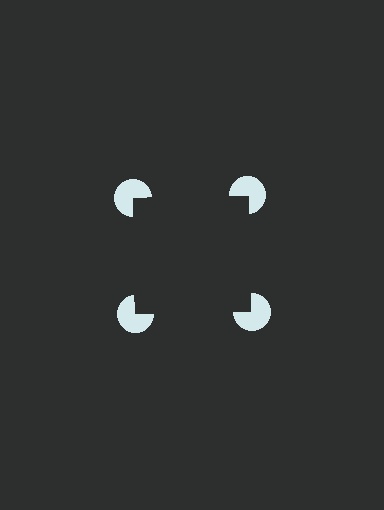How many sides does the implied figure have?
4 sides.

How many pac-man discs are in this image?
There are 4 — one at each vertex of the illusory square.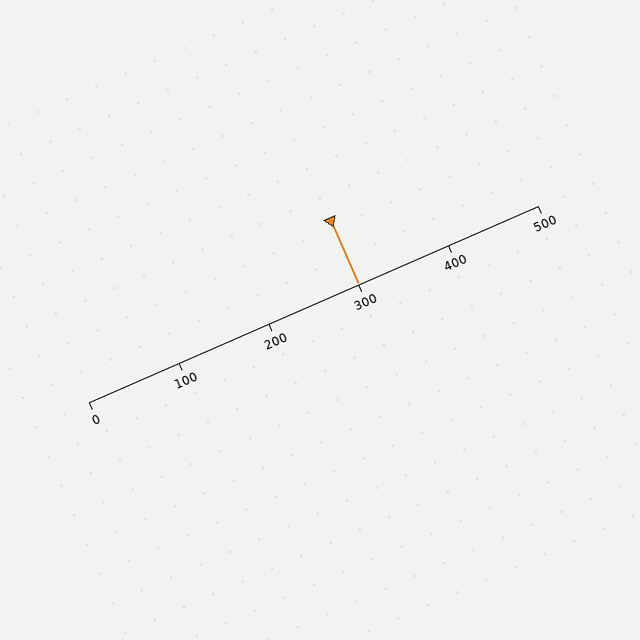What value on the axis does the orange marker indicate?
The marker indicates approximately 300.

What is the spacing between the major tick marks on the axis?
The major ticks are spaced 100 apart.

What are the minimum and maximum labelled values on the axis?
The axis runs from 0 to 500.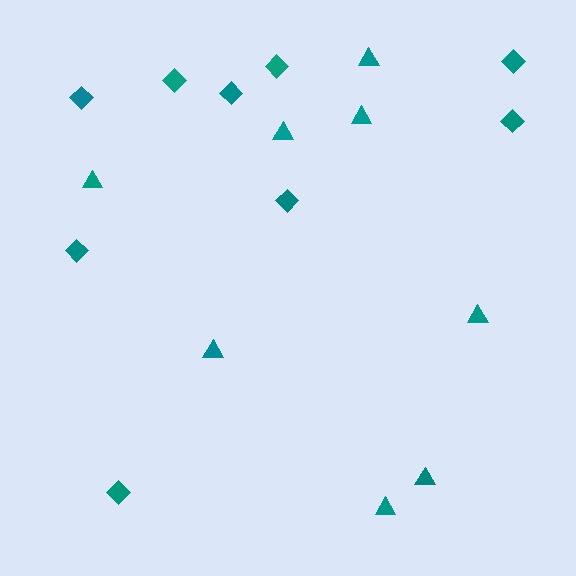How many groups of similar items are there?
There are 2 groups: one group of diamonds (9) and one group of triangles (8).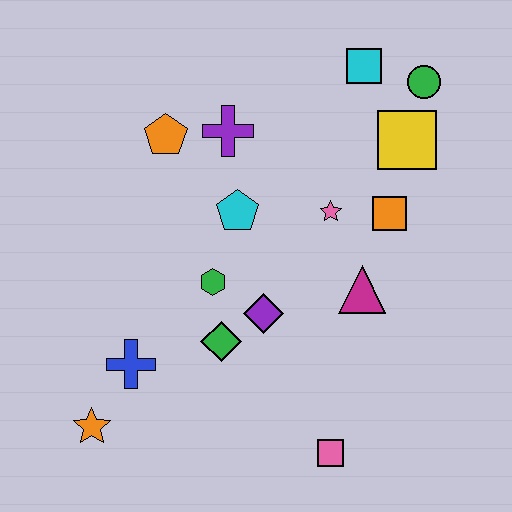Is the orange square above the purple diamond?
Yes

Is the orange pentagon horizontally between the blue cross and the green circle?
Yes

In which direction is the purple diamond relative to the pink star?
The purple diamond is below the pink star.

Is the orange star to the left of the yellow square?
Yes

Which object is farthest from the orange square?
The orange star is farthest from the orange square.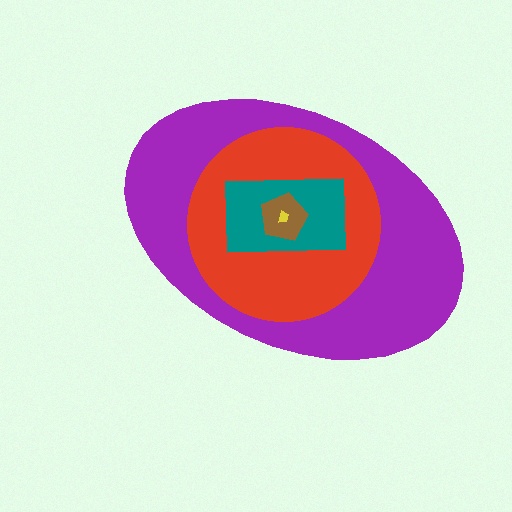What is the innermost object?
The yellow trapezoid.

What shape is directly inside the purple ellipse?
The red circle.